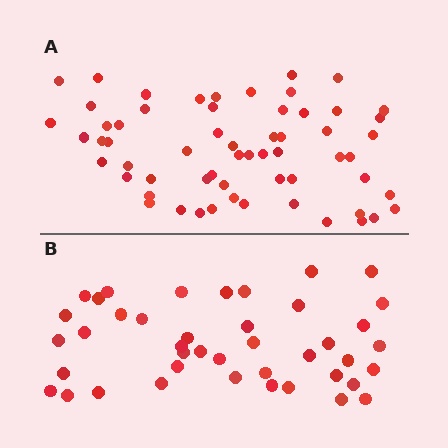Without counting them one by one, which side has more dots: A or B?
Region A (the top region) has more dots.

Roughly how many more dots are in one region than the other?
Region A has approximately 20 more dots than region B.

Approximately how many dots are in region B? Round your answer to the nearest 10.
About 40 dots. (The exact count is 42, which rounds to 40.)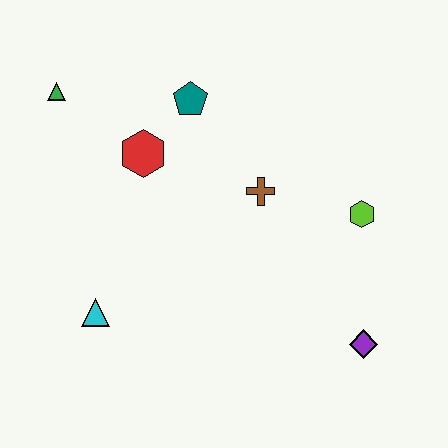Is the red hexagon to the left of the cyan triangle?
No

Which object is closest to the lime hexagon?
The brown cross is closest to the lime hexagon.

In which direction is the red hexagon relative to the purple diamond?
The red hexagon is to the left of the purple diamond.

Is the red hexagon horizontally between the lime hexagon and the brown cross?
No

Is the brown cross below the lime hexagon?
No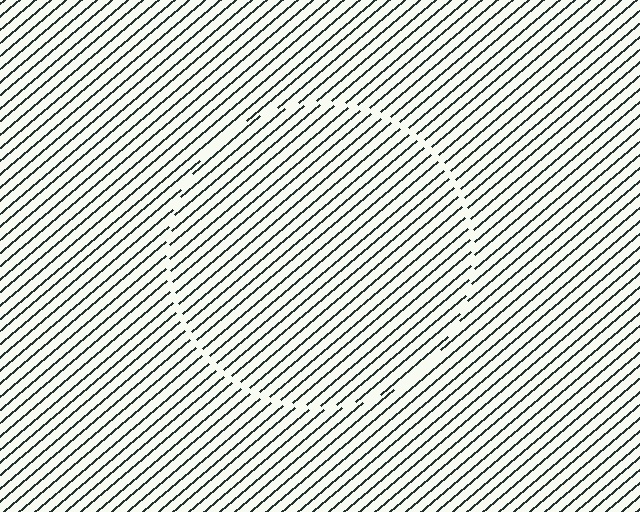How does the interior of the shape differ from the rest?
The interior of the shape contains the same grating, shifted by half a period — the contour is defined by the phase discontinuity where line-ends from the inner and outer gratings abut.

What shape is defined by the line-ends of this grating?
An illusory circle. The interior of the shape contains the same grating, shifted by half a period — the contour is defined by the phase discontinuity where line-ends from the inner and outer gratings abut.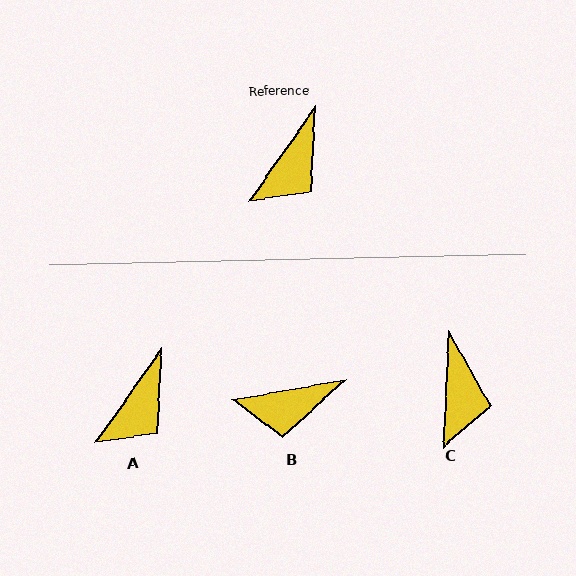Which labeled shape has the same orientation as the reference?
A.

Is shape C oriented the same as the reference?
No, it is off by about 33 degrees.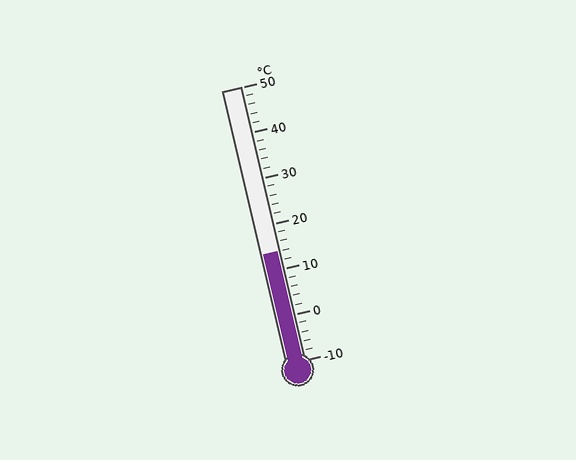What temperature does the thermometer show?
The thermometer shows approximately 14°C.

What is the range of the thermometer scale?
The thermometer scale ranges from -10°C to 50°C.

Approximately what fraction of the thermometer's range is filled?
The thermometer is filled to approximately 40% of its range.